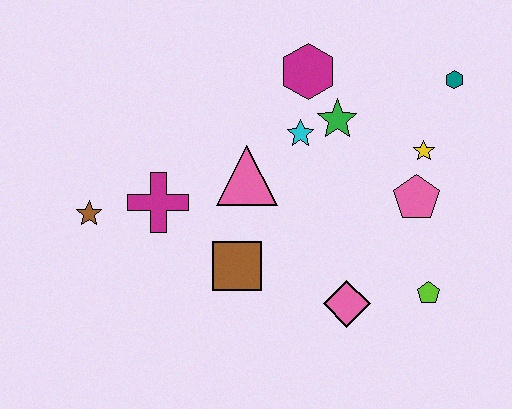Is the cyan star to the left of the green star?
Yes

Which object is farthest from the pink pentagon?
The brown star is farthest from the pink pentagon.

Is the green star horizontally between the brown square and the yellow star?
Yes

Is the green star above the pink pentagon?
Yes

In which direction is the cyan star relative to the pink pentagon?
The cyan star is to the left of the pink pentagon.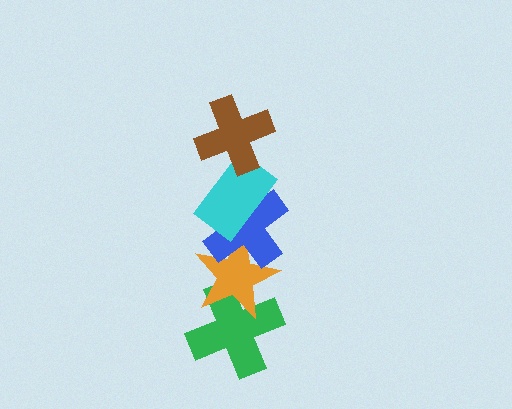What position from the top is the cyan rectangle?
The cyan rectangle is 2nd from the top.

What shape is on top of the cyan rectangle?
The brown cross is on top of the cyan rectangle.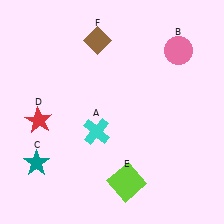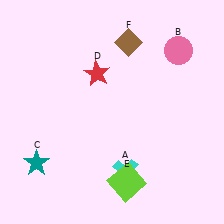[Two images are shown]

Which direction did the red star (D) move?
The red star (D) moved right.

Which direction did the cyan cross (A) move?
The cyan cross (A) moved down.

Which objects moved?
The objects that moved are: the cyan cross (A), the red star (D), the brown diamond (F).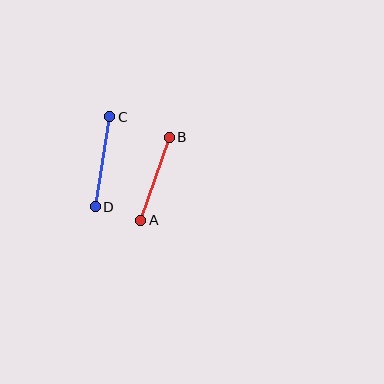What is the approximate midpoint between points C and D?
The midpoint is at approximately (102, 162) pixels.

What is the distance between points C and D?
The distance is approximately 91 pixels.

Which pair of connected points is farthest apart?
Points C and D are farthest apart.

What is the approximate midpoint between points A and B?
The midpoint is at approximately (155, 179) pixels.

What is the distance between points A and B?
The distance is approximately 88 pixels.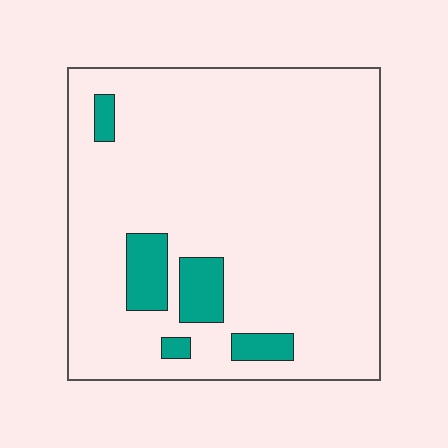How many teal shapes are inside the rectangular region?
5.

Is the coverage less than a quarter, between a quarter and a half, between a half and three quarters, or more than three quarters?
Less than a quarter.